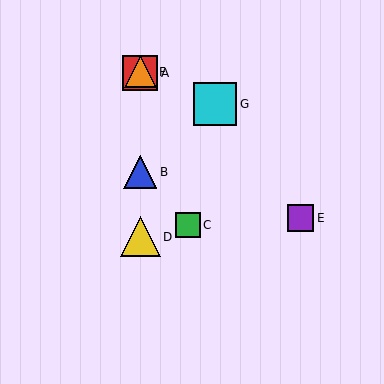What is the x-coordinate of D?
Object D is at x≈140.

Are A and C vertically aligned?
No, A is at x≈140 and C is at x≈188.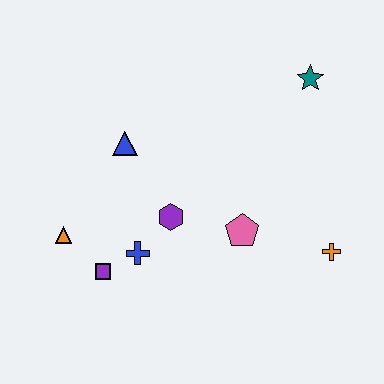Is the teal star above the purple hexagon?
Yes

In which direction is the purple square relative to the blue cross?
The purple square is to the left of the blue cross.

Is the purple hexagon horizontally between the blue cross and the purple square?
No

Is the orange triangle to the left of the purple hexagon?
Yes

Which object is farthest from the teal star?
The orange triangle is farthest from the teal star.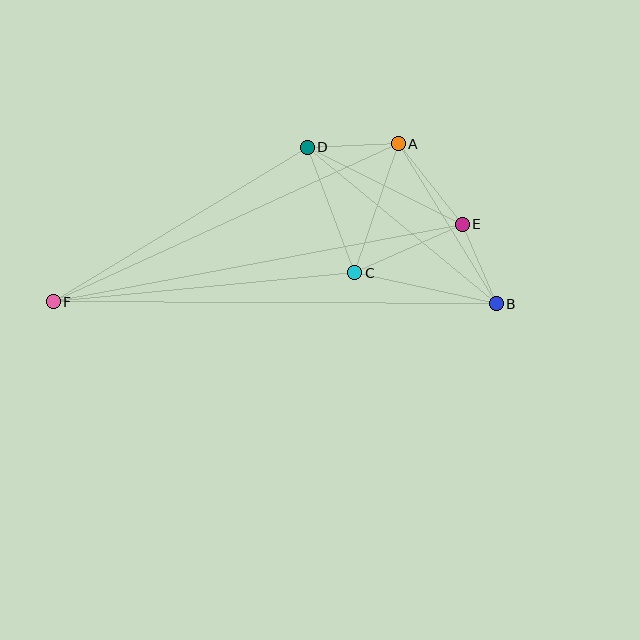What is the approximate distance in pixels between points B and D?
The distance between B and D is approximately 246 pixels.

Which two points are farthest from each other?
Points B and F are farthest from each other.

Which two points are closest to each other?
Points B and E are closest to each other.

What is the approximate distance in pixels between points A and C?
The distance between A and C is approximately 136 pixels.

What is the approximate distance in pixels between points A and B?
The distance between A and B is approximately 188 pixels.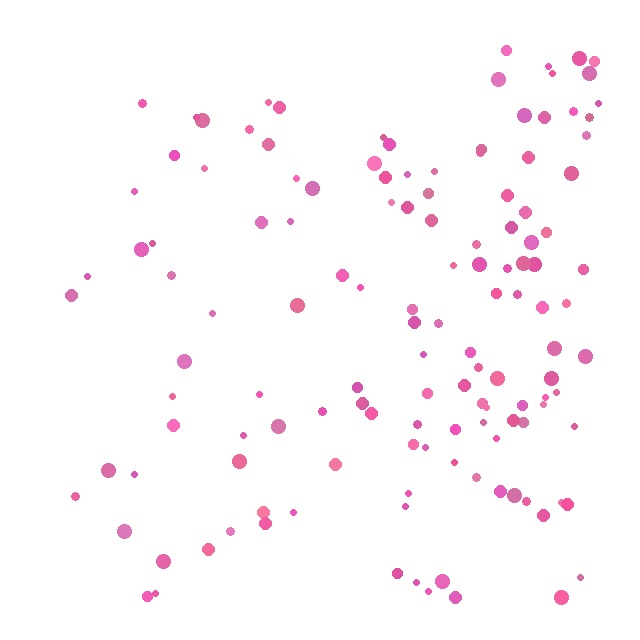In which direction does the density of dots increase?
From left to right, with the right side densest.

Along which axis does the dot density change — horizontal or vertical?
Horizontal.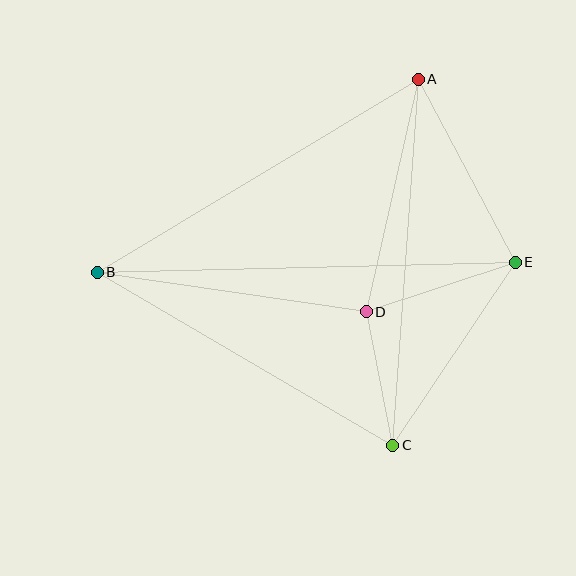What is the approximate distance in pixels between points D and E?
The distance between D and E is approximately 157 pixels.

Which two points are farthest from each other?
Points B and E are farthest from each other.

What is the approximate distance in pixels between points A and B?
The distance between A and B is approximately 374 pixels.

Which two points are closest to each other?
Points C and D are closest to each other.